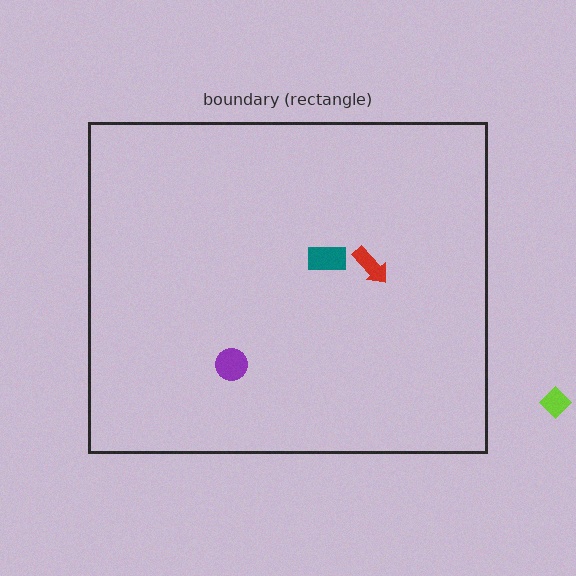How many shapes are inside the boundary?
3 inside, 1 outside.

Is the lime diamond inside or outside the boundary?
Outside.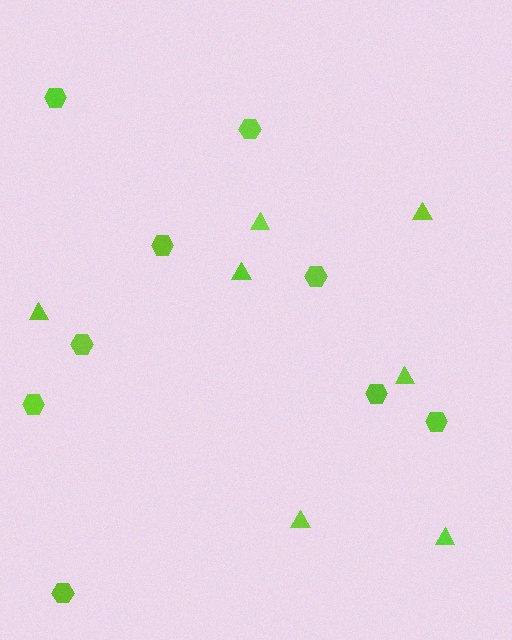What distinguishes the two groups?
There are 2 groups: one group of triangles (7) and one group of hexagons (9).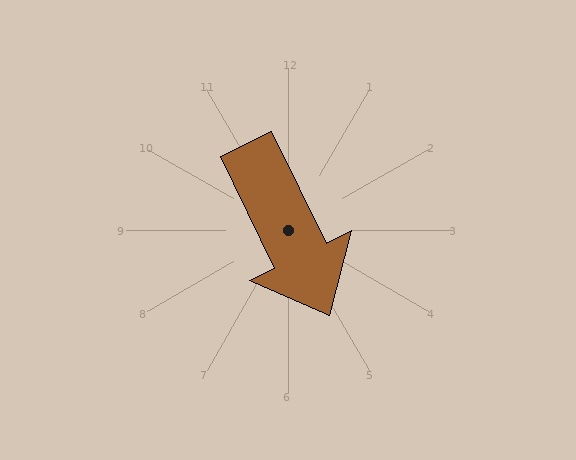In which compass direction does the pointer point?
Southeast.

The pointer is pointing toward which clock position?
Roughly 5 o'clock.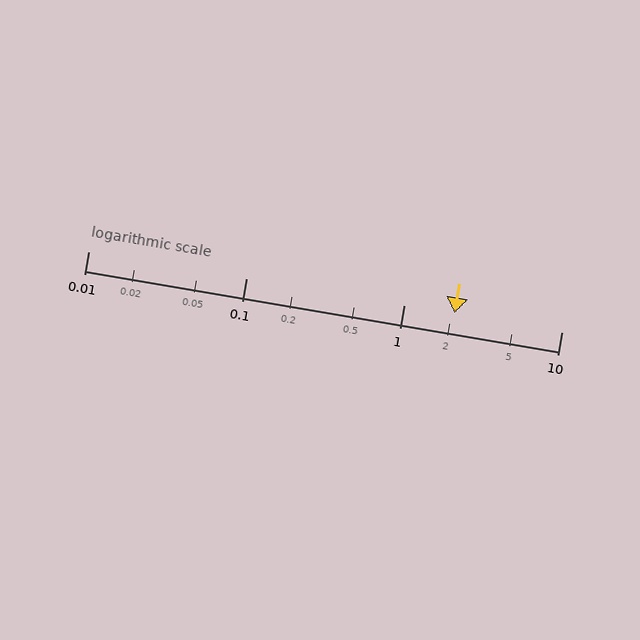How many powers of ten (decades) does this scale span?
The scale spans 3 decades, from 0.01 to 10.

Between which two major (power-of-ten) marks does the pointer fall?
The pointer is between 1 and 10.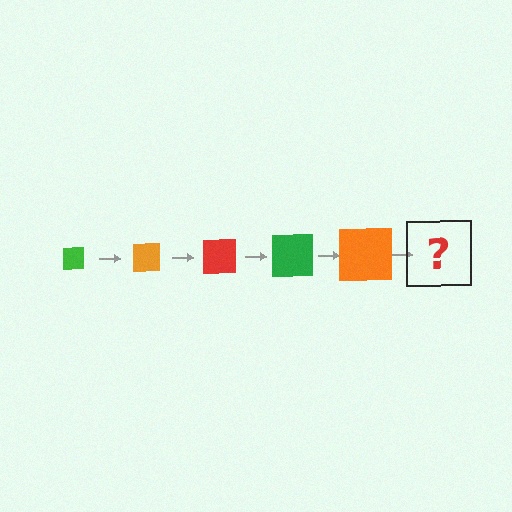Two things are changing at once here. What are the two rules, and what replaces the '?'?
The two rules are that the square grows larger each step and the color cycles through green, orange, and red. The '?' should be a red square, larger than the previous one.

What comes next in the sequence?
The next element should be a red square, larger than the previous one.